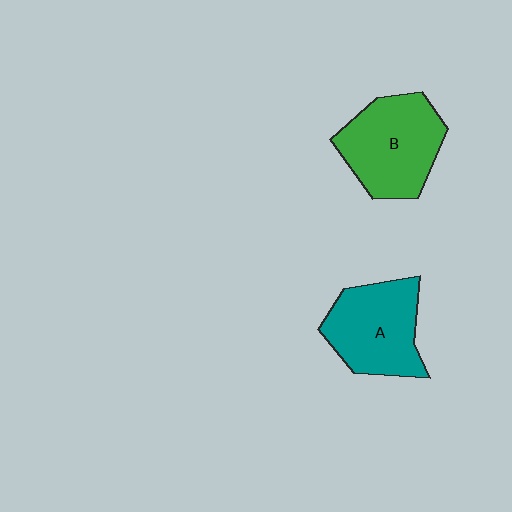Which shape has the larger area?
Shape B (green).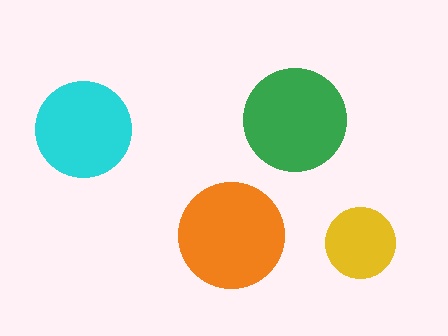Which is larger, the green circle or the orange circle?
The orange one.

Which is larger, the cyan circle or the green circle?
The green one.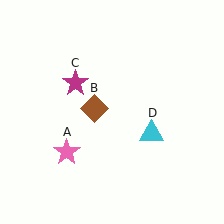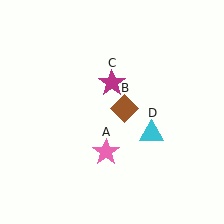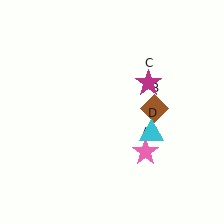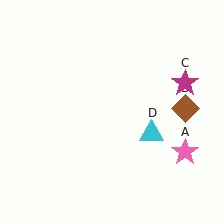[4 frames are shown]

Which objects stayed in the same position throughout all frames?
Cyan triangle (object D) remained stationary.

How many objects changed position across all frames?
3 objects changed position: pink star (object A), brown diamond (object B), magenta star (object C).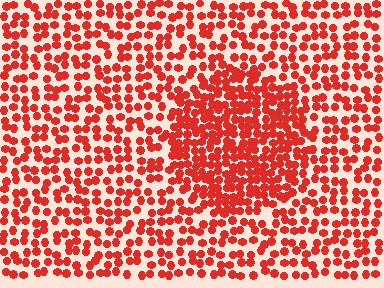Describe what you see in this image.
The image contains small red elements arranged at two different densities. A circle-shaped region is visible where the elements are more densely packed than the surrounding area.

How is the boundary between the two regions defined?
The boundary is defined by a change in element density (approximately 1.8x ratio). All elements are the same color, size, and shape.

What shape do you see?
I see a circle.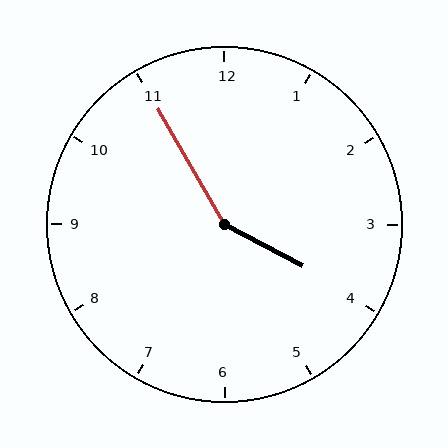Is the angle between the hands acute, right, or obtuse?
It is obtuse.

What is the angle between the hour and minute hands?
Approximately 148 degrees.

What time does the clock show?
3:55.